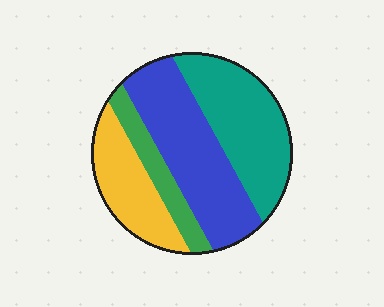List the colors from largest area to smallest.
From largest to smallest: blue, teal, yellow, green.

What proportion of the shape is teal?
Teal covers around 30% of the shape.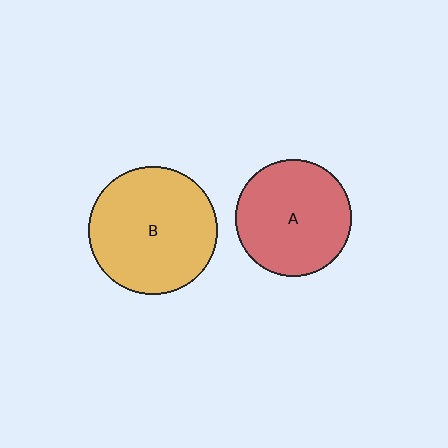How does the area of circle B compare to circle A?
Approximately 1.2 times.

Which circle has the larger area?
Circle B (orange).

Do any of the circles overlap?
No, none of the circles overlap.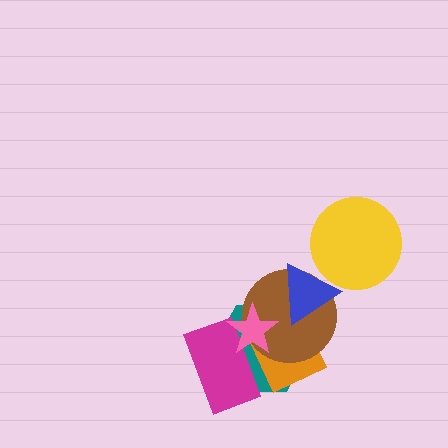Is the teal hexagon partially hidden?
Yes, it is partially covered by another shape.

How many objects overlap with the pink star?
4 objects overlap with the pink star.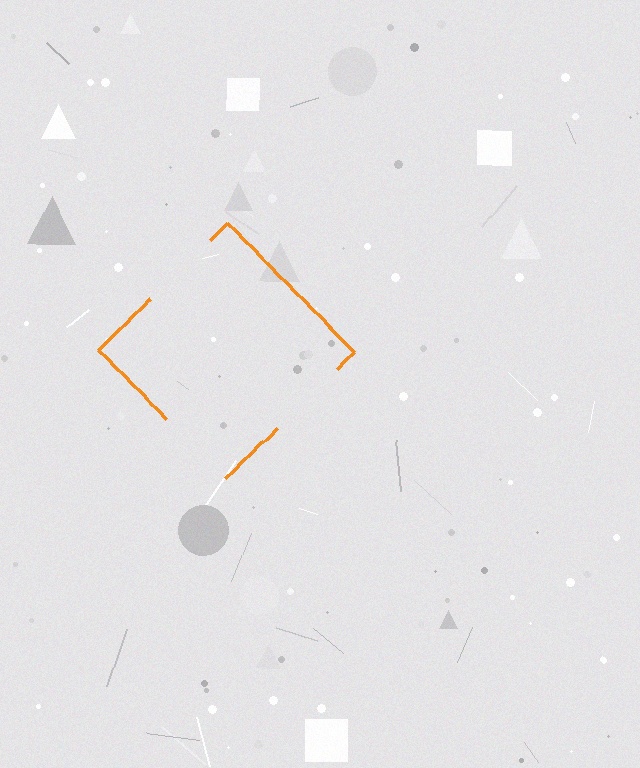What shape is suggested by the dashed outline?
The dashed outline suggests a diamond.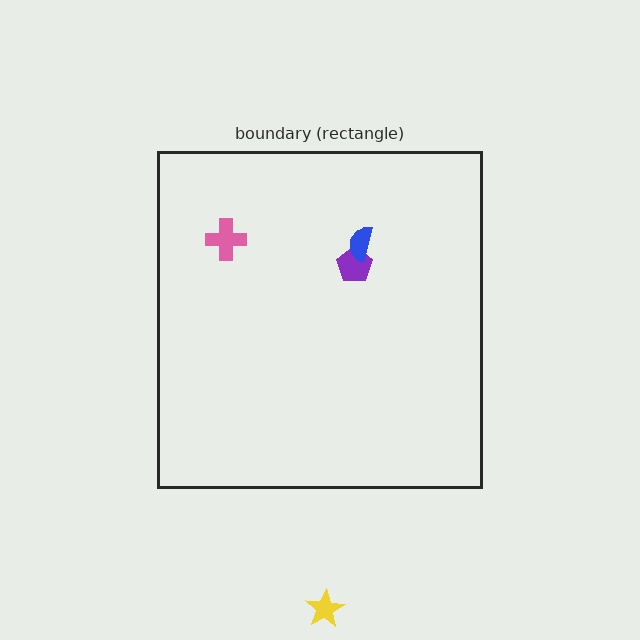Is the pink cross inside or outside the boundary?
Inside.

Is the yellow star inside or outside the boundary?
Outside.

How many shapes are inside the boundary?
3 inside, 1 outside.